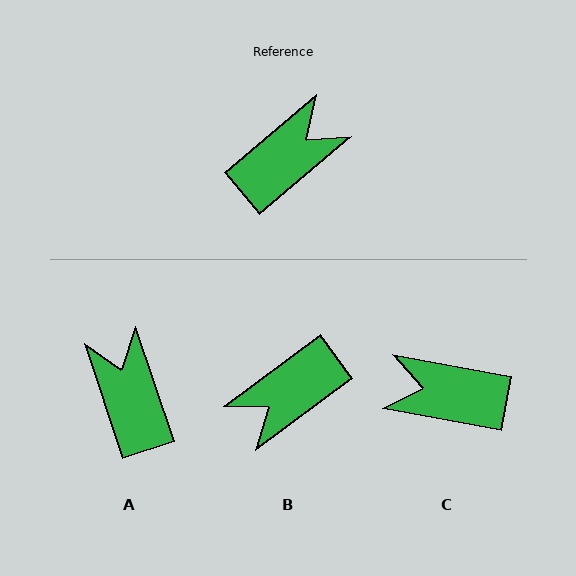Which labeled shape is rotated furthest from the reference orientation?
B, about 176 degrees away.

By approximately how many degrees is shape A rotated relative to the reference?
Approximately 69 degrees counter-clockwise.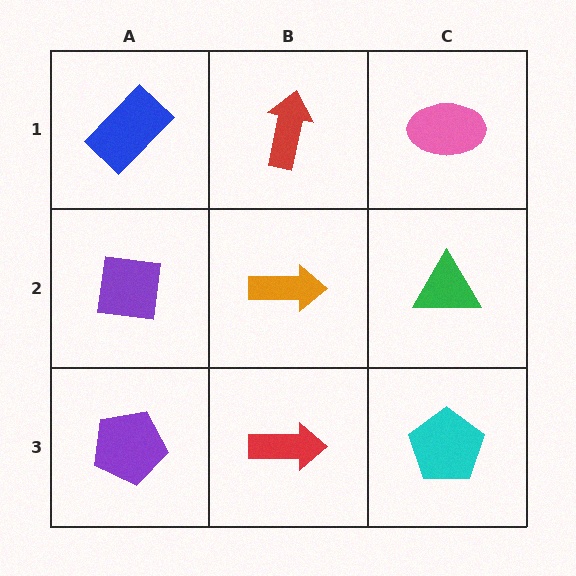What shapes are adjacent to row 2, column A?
A blue rectangle (row 1, column A), a purple pentagon (row 3, column A), an orange arrow (row 2, column B).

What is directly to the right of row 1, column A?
A red arrow.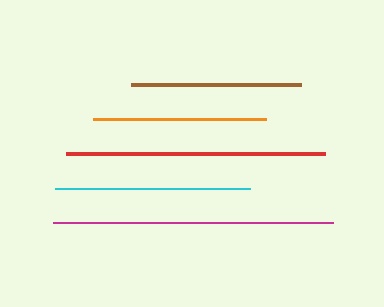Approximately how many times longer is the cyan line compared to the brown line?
The cyan line is approximately 1.1 times the length of the brown line.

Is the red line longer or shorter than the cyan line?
The red line is longer than the cyan line.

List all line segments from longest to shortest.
From longest to shortest: magenta, red, cyan, orange, brown.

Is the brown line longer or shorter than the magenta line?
The magenta line is longer than the brown line.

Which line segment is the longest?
The magenta line is the longest at approximately 279 pixels.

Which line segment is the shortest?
The brown line is the shortest at approximately 170 pixels.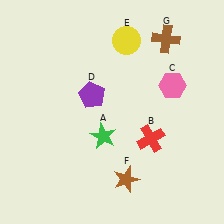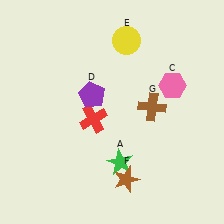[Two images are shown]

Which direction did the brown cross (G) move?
The brown cross (G) moved down.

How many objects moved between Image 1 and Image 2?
3 objects moved between the two images.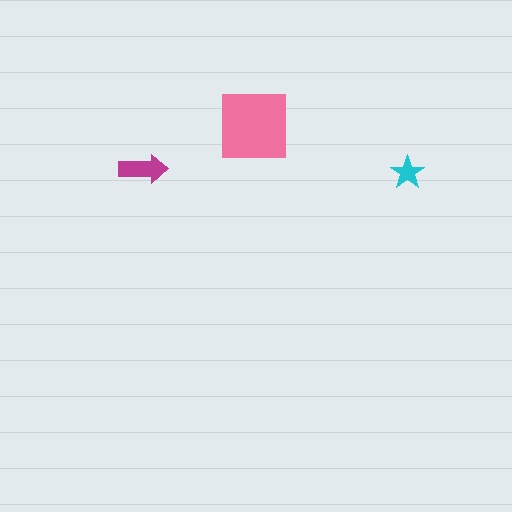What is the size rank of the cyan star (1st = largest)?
3rd.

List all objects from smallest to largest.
The cyan star, the magenta arrow, the pink square.